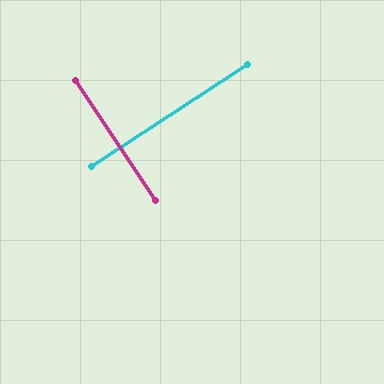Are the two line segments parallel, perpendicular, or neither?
Perpendicular — they meet at approximately 89°.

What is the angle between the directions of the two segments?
Approximately 89 degrees.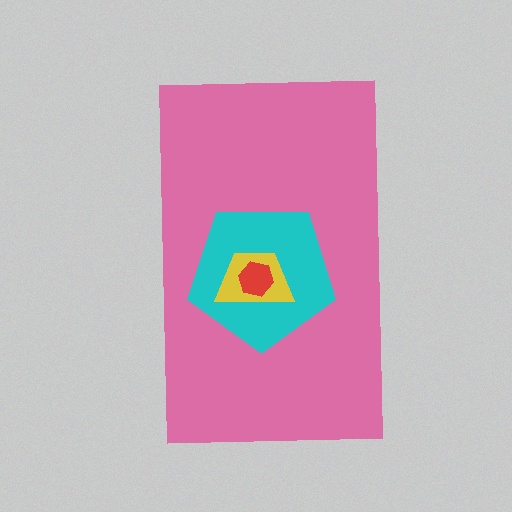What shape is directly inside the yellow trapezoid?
The red hexagon.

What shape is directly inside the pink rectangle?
The cyan pentagon.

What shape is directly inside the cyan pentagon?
The yellow trapezoid.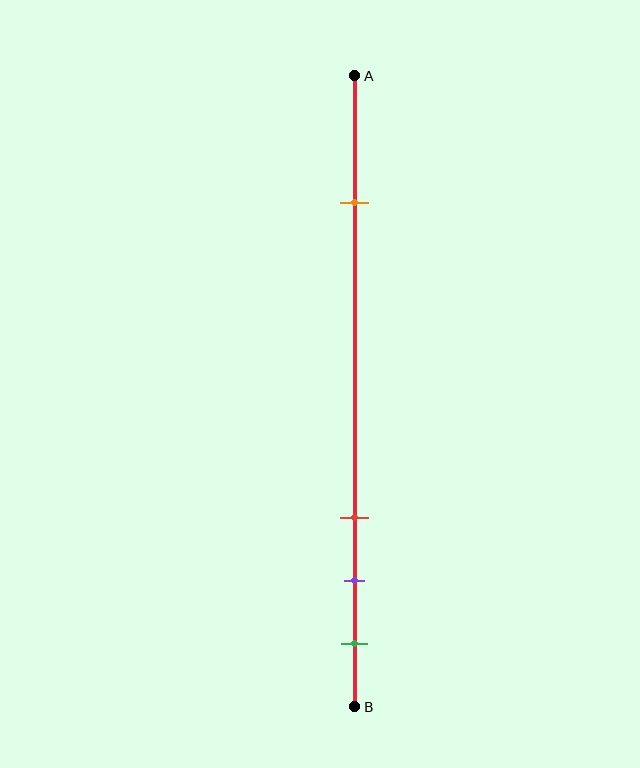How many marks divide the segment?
There are 4 marks dividing the segment.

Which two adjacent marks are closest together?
The purple and green marks are the closest adjacent pair.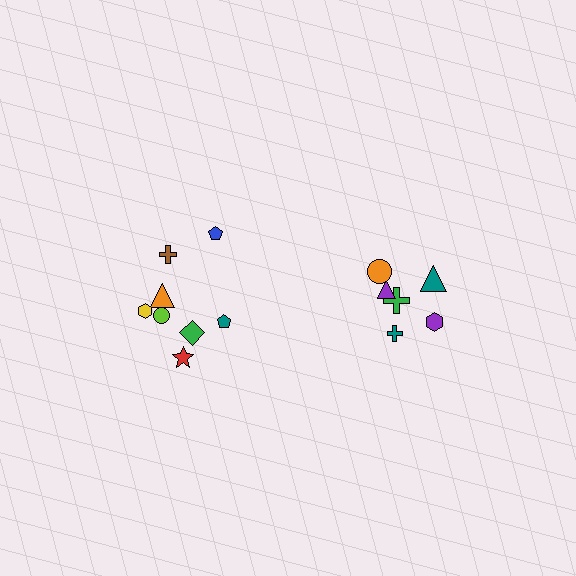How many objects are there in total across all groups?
There are 14 objects.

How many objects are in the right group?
There are 6 objects.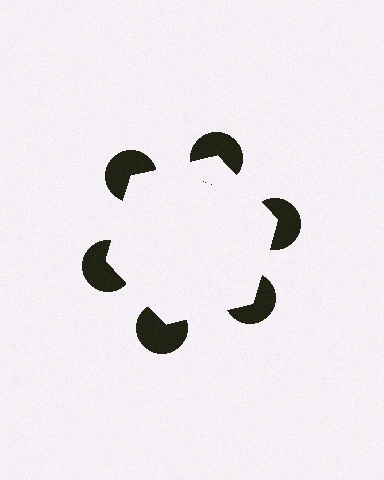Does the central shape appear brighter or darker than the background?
It typically appears slightly brighter than the background, even though no actual brightness change is drawn.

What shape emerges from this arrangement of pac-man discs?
An illusory hexagon — its edges are inferred from the aligned wedge cuts in the pac-man discs, not physically drawn.